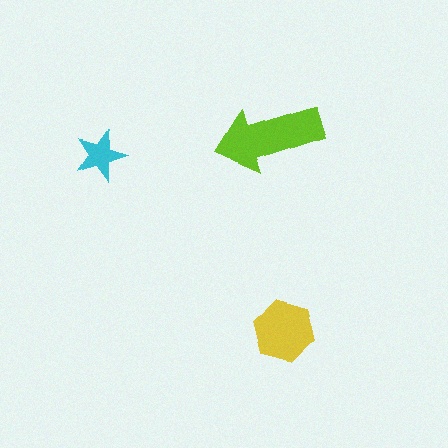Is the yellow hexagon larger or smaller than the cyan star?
Larger.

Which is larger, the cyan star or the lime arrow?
The lime arrow.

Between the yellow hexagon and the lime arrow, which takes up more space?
The lime arrow.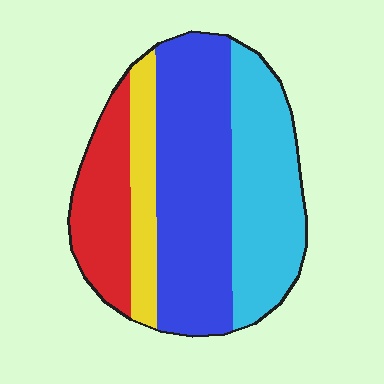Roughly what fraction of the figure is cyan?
Cyan covers around 30% of the figure.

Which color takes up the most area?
Blue, at roughly 40%.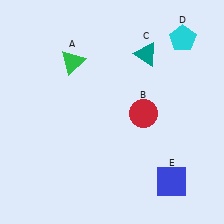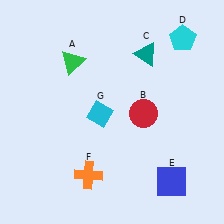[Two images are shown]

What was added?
An orange cross (F), a cyan diamond (G) were added in Image 2.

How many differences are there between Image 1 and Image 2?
There are 2 differences between the two images.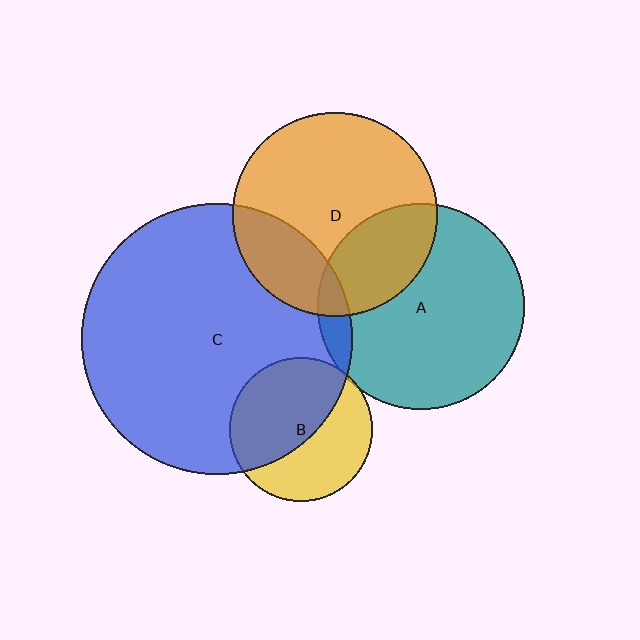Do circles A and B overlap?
Yes.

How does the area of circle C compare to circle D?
Approximately 1.8 times.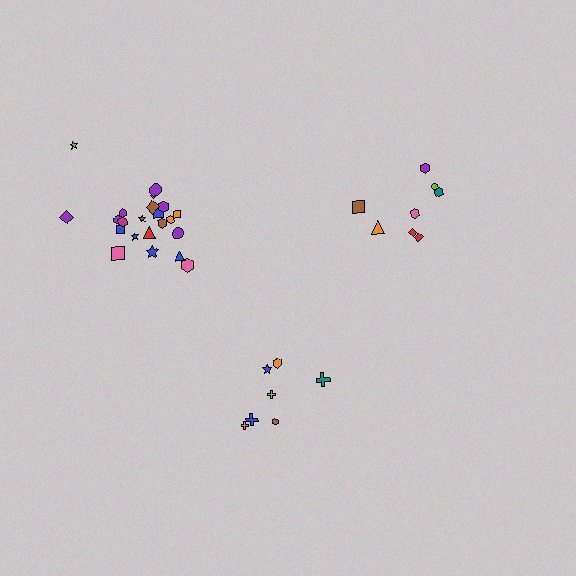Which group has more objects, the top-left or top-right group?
The top-left group.